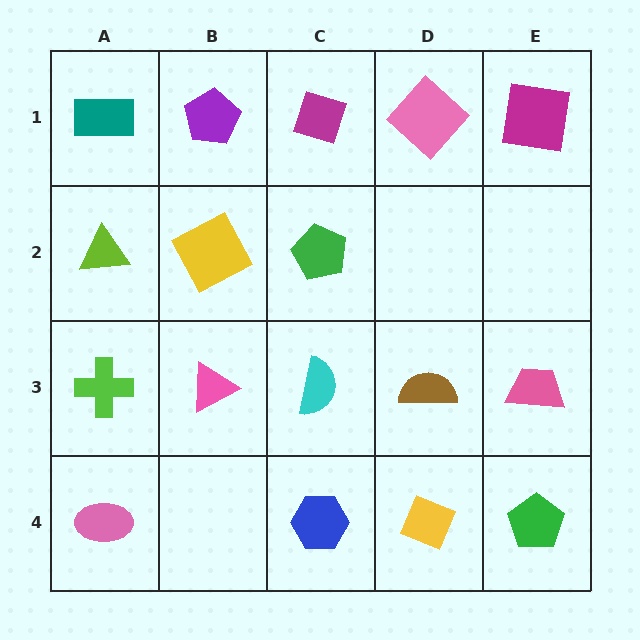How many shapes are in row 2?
3 shapes.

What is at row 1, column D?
A pink diamond.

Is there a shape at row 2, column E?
No, that cell is empty.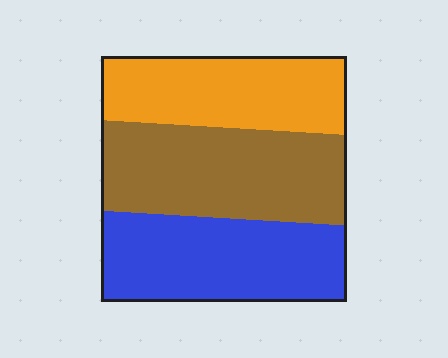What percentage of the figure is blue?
Blue takes up between a third and a half of the figure.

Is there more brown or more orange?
Brown.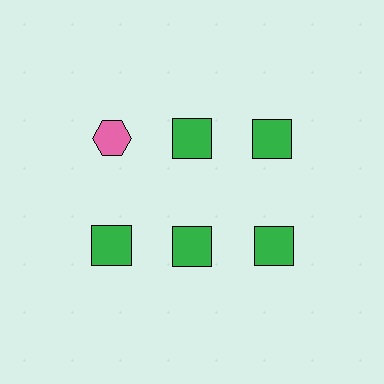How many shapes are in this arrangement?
There are 6 shapes arranged in a grid pattern.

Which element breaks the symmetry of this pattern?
The pink hexagon in the top row, leftmost column breaks the symmetry. All other shapes are green squares.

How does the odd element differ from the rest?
It differs in both color (pink instead of green) and shape (hexagon instead of square).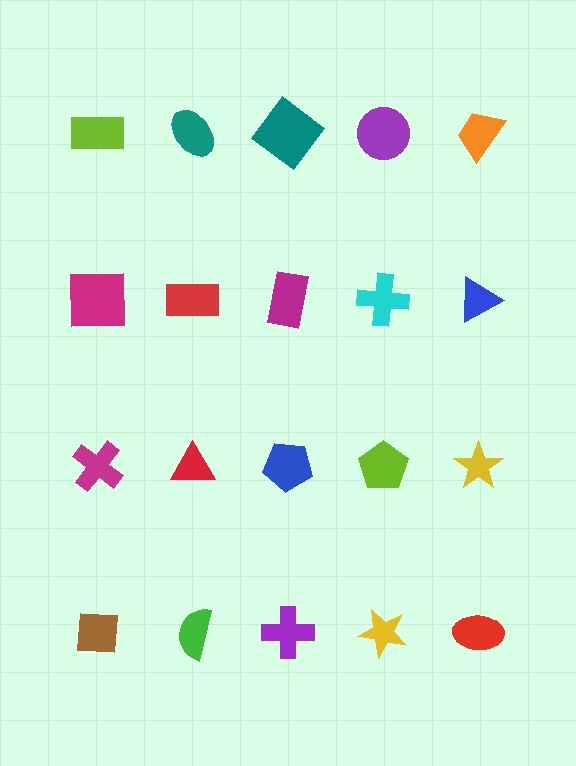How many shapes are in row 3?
5 shapes.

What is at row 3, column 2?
A red triangle.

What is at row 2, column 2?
A red rectangle.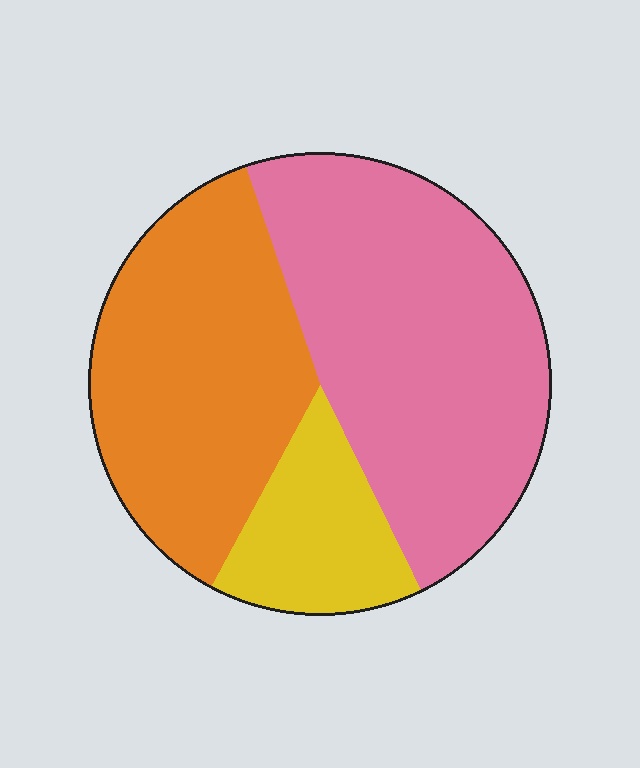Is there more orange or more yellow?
Orange.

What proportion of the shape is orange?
Orange takes up about three eighths (3/8) of the shape.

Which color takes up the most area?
Pink, at roughly 50%.